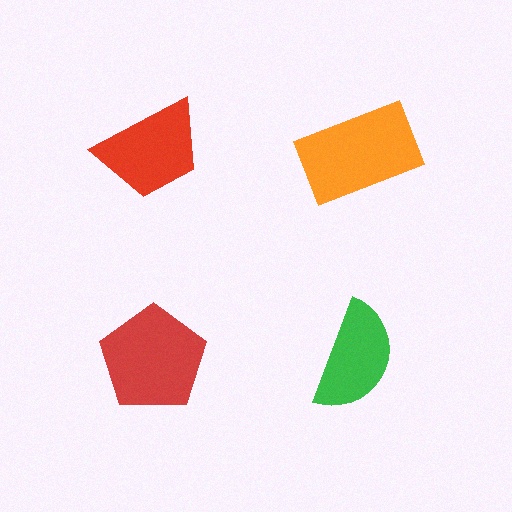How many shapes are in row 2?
2 shapes.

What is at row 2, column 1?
A red pentagon.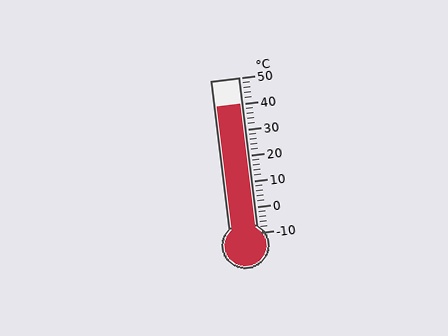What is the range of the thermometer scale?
The thermometer scale ranges from -10°C to 50°C.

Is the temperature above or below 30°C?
The temperature is above 30°C.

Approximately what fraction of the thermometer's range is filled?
The thermometer is filled to approximately 85% of its range.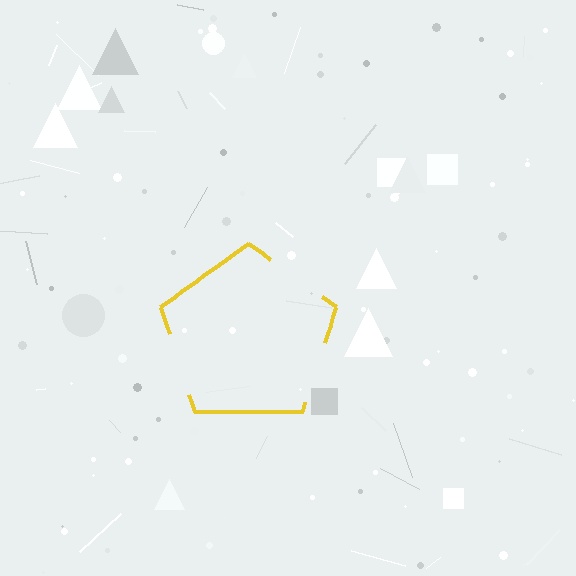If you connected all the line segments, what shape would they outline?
They would outline a pentagon.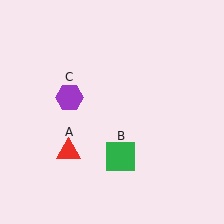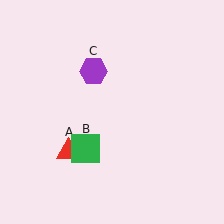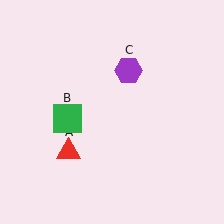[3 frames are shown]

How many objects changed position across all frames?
2 objects changed position: green square (object B), purple hexagon (object C).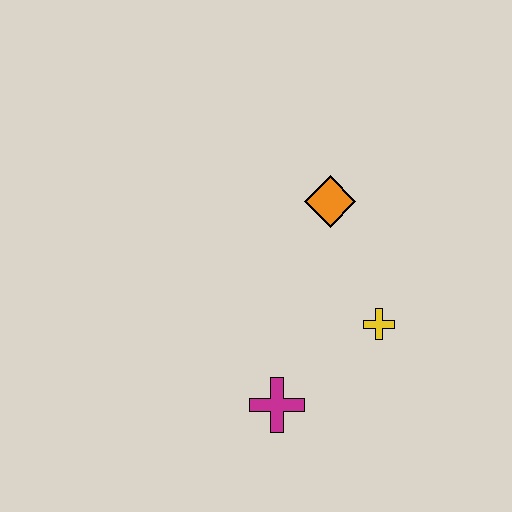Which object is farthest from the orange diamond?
The magenta cross is farthest from the orange diamond.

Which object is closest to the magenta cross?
The yellow cross is closest to the magenta cross.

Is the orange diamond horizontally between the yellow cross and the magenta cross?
Yes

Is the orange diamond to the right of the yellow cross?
No